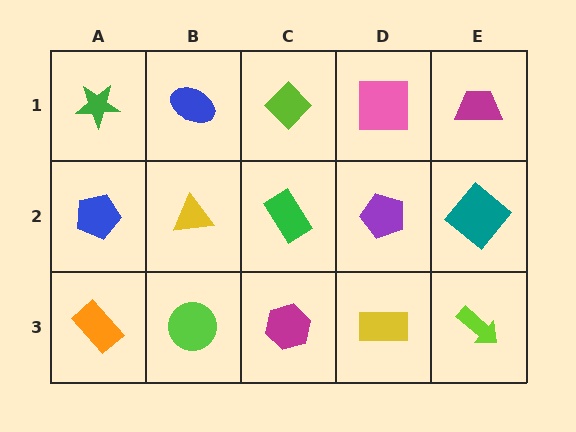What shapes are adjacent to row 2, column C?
A lime diamond (row 1, column C), a magenta hexagon (row 3, column C), a yellow triangle (row 2, column B), a purple pentagon (row 2, column D).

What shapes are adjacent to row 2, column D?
A pink square (row 1, column D), a yellow rectangle (row 3, column D), a green rectangle (row 2, column C), a teal diamond (row 2, column E).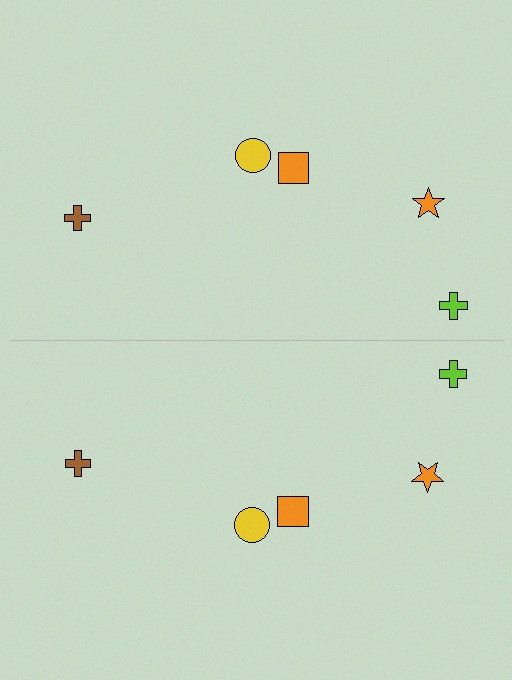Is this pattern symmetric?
Yes, this pattern has bilateral (reflection) symmetry.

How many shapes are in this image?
There are 10 shapes in this image.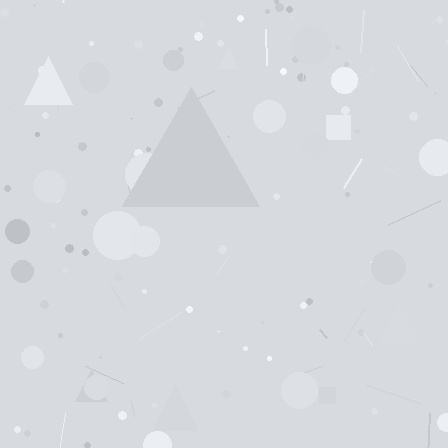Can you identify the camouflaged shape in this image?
The camouflaged shape is a triangle.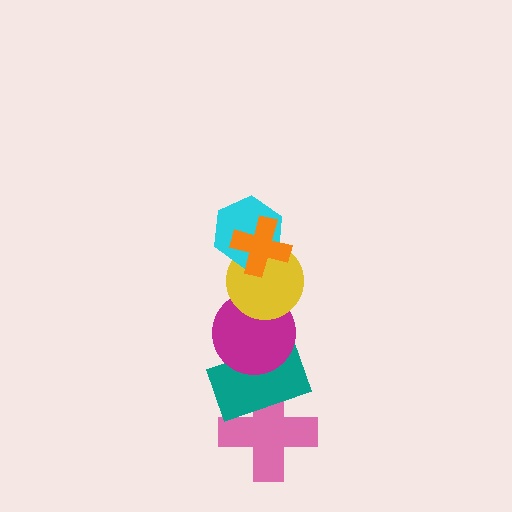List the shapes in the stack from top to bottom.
From top to bottom: the orange cross, the cyan hexagon, the yellow circle, the magenta circle, the teal rectangle, the pink cross.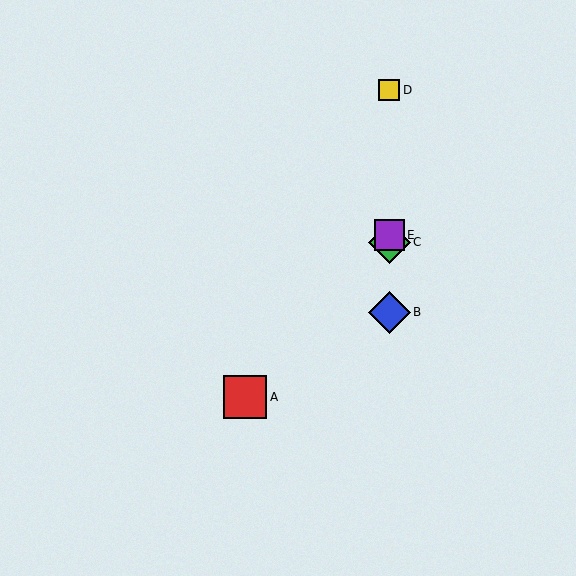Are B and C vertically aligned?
Yes, both are at x≈389.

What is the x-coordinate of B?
Object B is at x≈389.